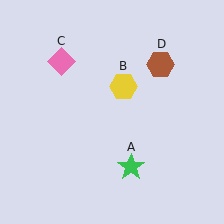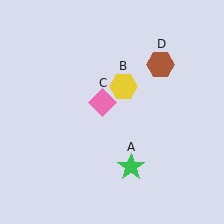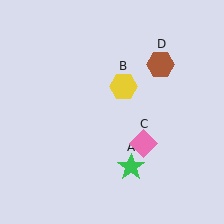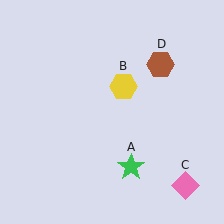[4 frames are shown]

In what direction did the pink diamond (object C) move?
The pink diamond (object C) moved down and to the right.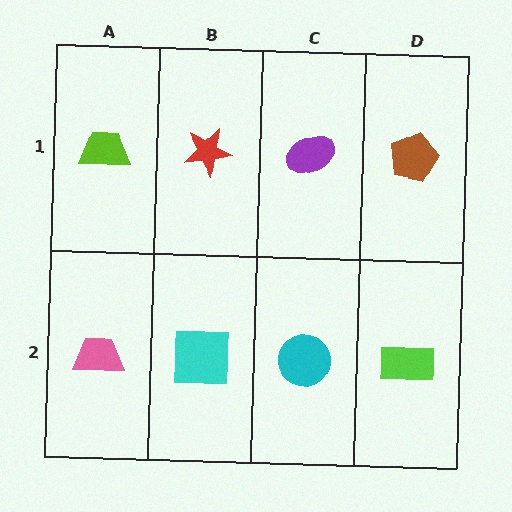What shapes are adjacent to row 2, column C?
A purple ellipse (row 1, column C), a cyan square (row 2, column B), a lime rectangle (row 2, column D).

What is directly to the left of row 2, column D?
A cyan circle.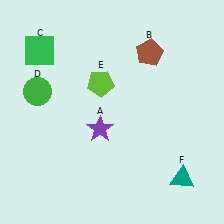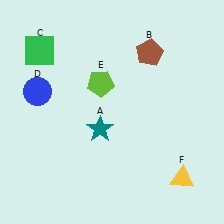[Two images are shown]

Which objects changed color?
A changed from purple to teal. D changed from green to blue. F changed from teal to yellow.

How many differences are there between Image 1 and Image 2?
There are 3 differences between the two images.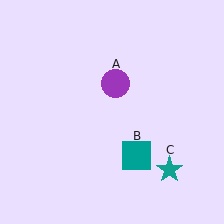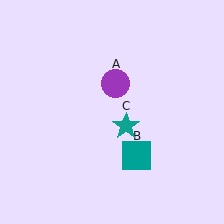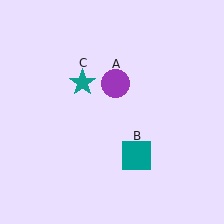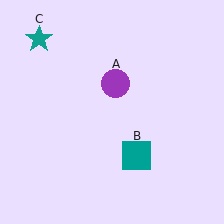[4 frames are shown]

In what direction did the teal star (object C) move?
The teal star (object C) moved up and to the left.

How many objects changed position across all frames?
1 object changed position: teal star (object C).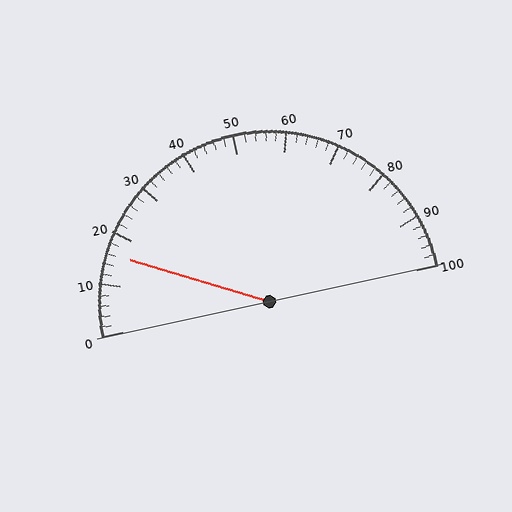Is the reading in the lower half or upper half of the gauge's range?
The reading is in the lower half of the range (0 to 100).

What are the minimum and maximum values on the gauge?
The gauge ranges from 0 to 100.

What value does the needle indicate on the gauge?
The needle indicates approximately 16.